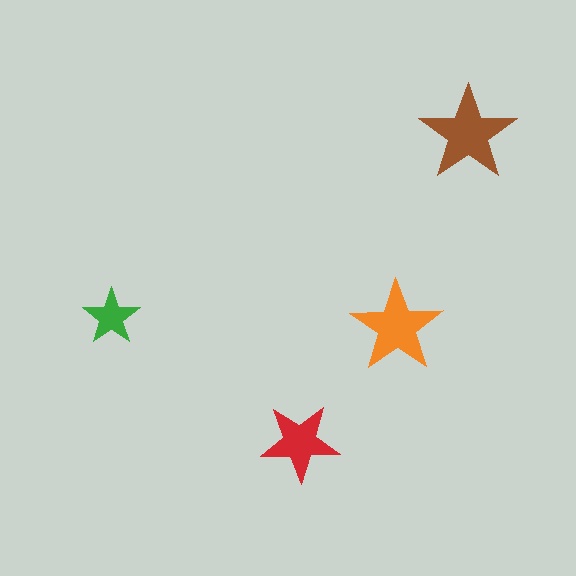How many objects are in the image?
There are 4 objects in the image.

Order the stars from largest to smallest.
the brown one, the orange one, the red one, the green one.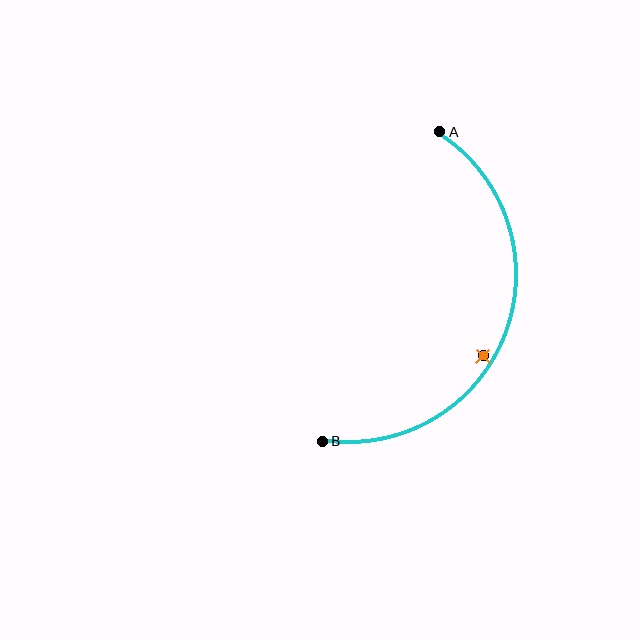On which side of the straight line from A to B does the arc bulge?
The arc bulges to the right of the straight line connecting A and B.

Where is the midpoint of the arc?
The arc midpoint is the point on the curve farthest from the straight line joining A and B. It sits to the right of that line.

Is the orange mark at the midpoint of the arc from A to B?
No — the orange mark does not lie on the arc at all. It sits slightly inside the curve.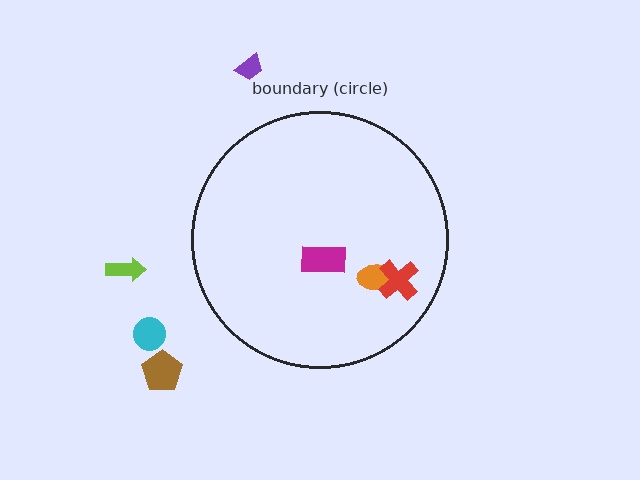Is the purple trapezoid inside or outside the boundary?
Outside.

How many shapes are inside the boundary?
3 inside, 4 outside.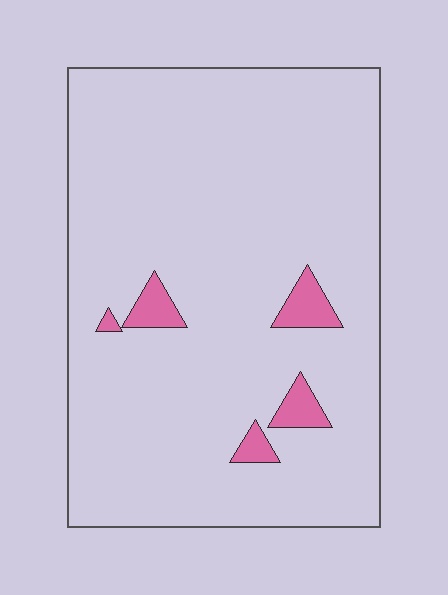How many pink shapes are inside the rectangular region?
5.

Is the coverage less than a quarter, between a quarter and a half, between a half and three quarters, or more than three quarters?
Less than a quarter.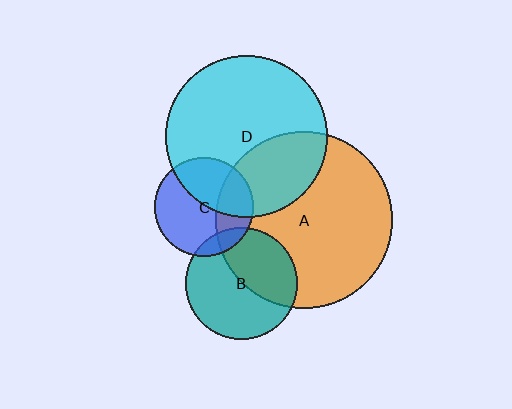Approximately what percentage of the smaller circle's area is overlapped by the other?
Approximately 40%.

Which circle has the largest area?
Circle A (orange).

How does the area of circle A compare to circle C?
Approximately 3.2 times.